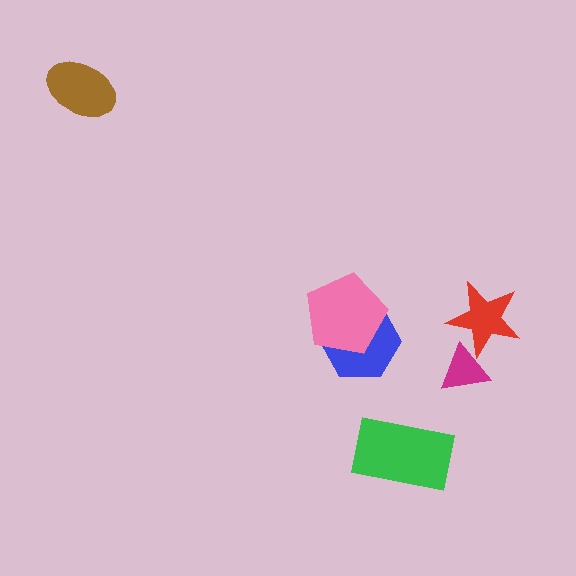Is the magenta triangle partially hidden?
Yes, it is partially covered by another shape.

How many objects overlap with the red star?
1 object overlaps with the red star.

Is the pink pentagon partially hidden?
No, no other shape covers it.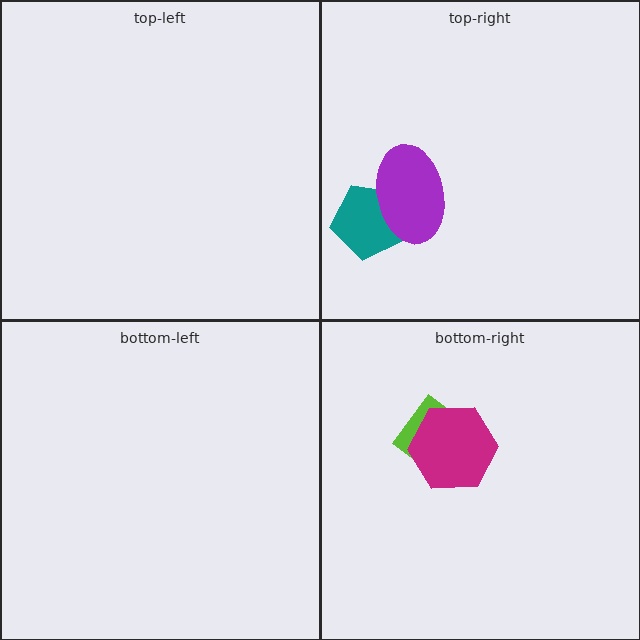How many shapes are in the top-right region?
2.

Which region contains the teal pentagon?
The top-right region.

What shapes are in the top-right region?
The teal pentagon, the purple ellipse.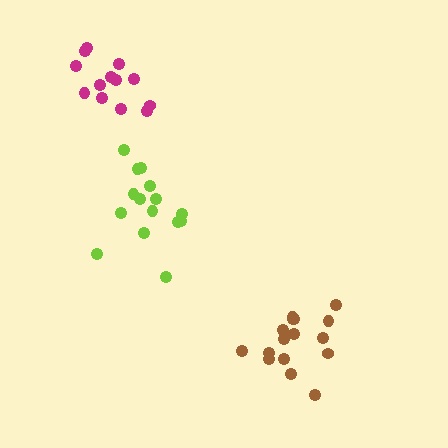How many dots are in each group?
Group 1: 16 dots, Group 2: 16 dots, Group 3: 13 dots (45 total).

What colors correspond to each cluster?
The clusters are colored: lime, brown, magenta.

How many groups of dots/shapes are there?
There are 3 groups.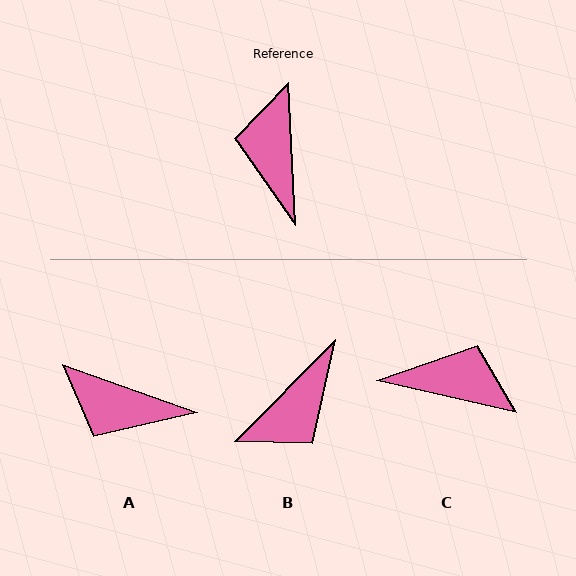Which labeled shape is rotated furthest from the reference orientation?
B, about 132 degrees away.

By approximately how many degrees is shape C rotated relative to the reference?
Approximately 106 degrees clockwise.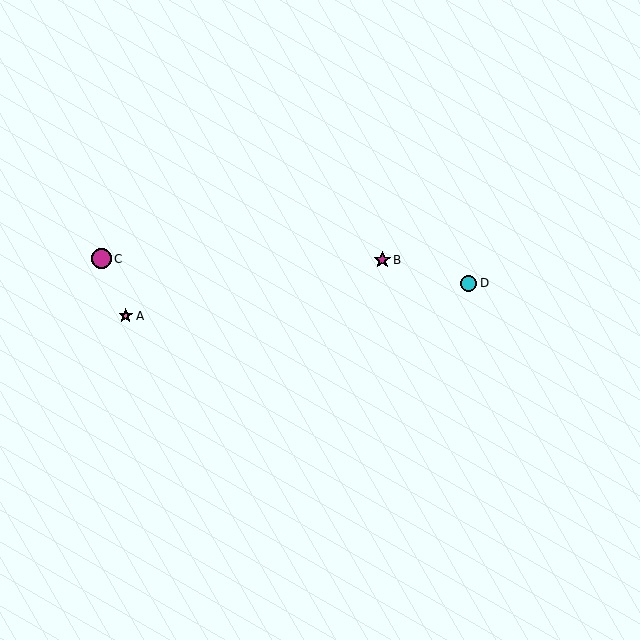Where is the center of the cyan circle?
The center of the cyan circle is at (468, 283).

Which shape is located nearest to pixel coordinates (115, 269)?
The magenta circle (labeled C) at (102, 259) is nearest to that location.